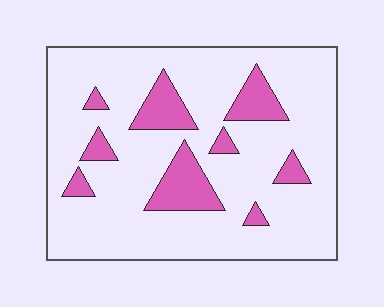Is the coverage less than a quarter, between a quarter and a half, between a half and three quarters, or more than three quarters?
Less than a quarter.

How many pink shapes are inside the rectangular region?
9.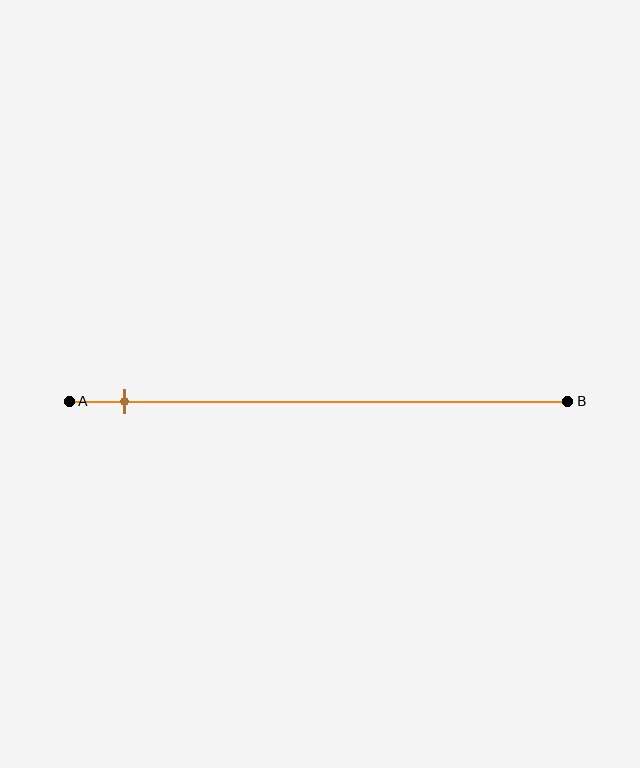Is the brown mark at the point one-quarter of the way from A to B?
No, the mark is at about 10% from A, not at the 25% one-quarter point.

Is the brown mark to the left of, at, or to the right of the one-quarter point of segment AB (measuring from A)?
The brown mark is to the left of the one-quarter point of segment AB.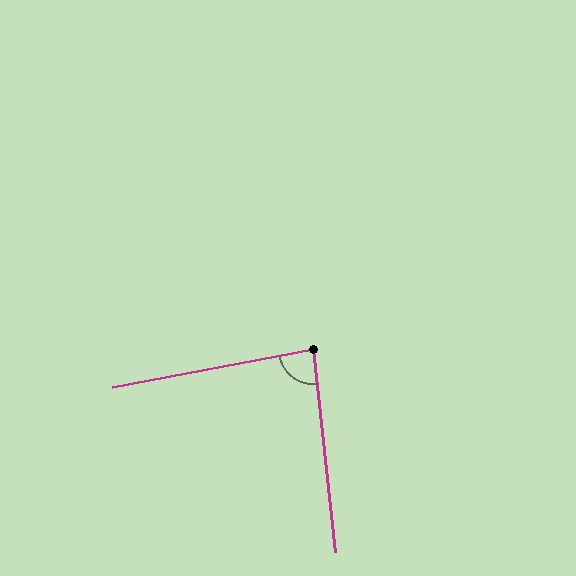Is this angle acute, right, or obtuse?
It is approximately a right angle.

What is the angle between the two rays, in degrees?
Approximately 85 degrees.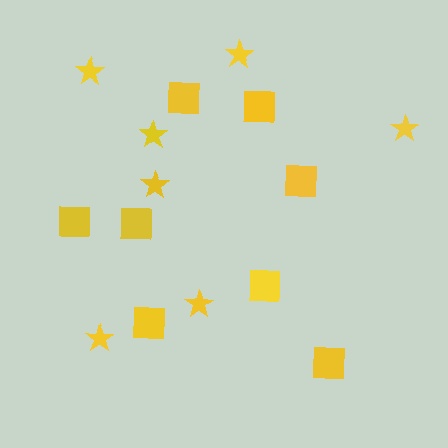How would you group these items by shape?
There are 2 groups: one group of stars (7) and one group of squares (8).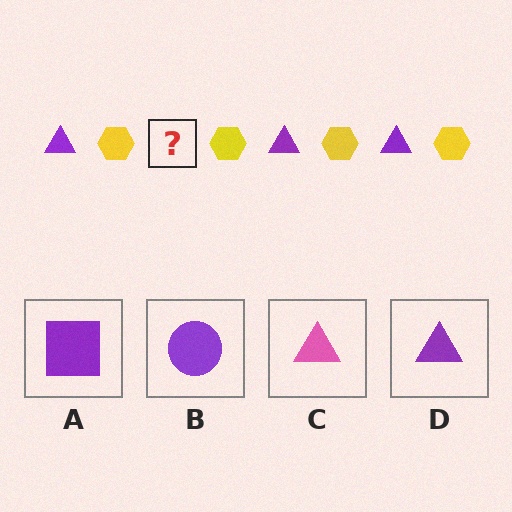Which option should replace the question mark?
Option D.